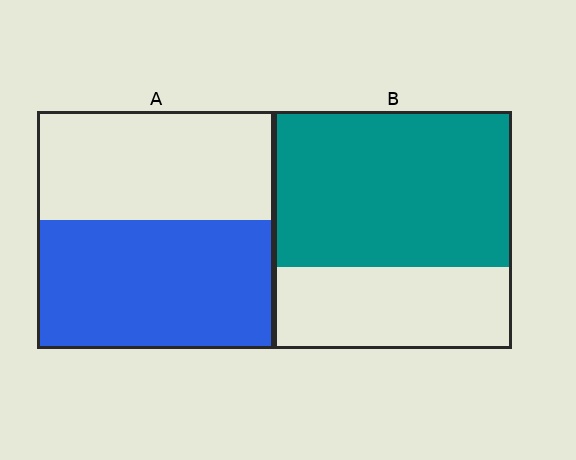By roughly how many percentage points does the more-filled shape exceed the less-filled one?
By roughly 10 percentage points (B over A).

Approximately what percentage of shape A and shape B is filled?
A is approximately 55% and B is approximately 65%.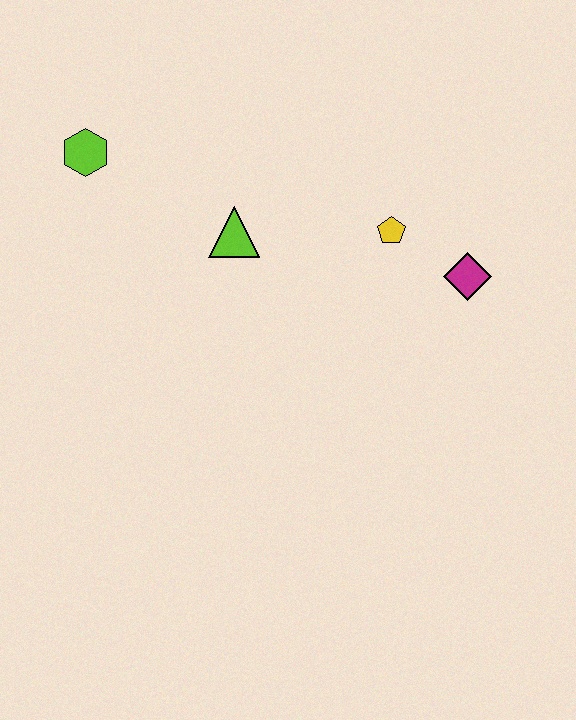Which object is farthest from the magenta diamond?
The lime hexagon is farthest from the magenta diamond.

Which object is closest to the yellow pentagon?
The magenta diamond is closest to the yellow pentagon.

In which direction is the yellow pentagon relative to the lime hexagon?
The yellow pentagon is to the right of the lime hexagon.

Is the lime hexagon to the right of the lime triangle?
No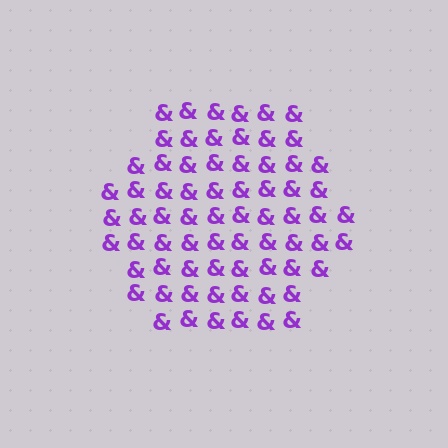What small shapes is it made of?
It is made of small ampersands.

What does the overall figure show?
The overall figure shows a hexagon.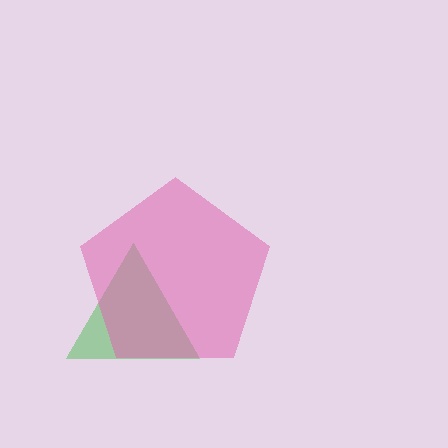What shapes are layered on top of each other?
The layered shapes are: a green triangle, a pink pentagon.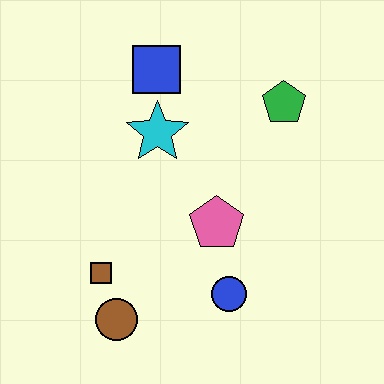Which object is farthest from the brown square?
The green pentagon is farthest from the brown square.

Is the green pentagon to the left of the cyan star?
No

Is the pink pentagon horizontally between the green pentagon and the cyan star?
Yes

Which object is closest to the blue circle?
The pink pentagon is closest to the blue circle.